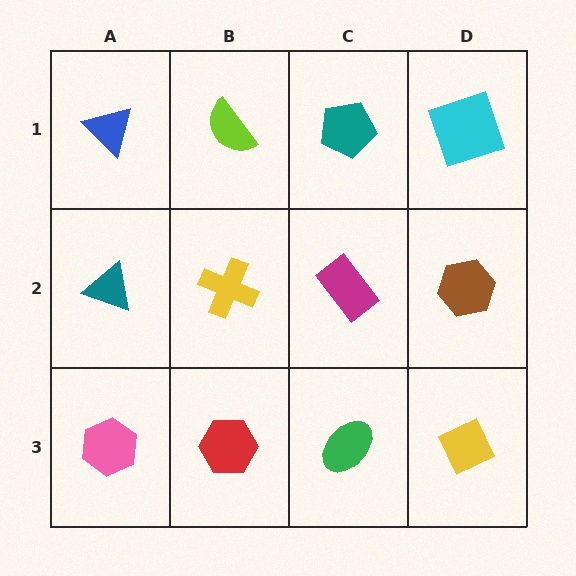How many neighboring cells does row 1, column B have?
3.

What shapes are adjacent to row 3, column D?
A brown hexagon (row 2, column D), a green ellipse (row 3, column C).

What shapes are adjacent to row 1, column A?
A teal triangle (row 2, column A), a lime semicircle (row 1, column B).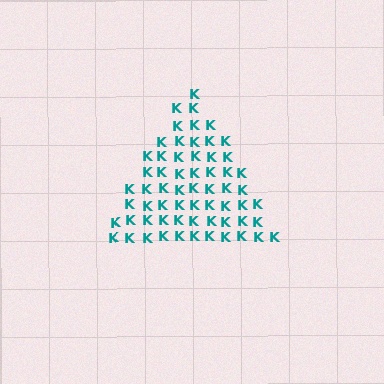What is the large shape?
The large shape is a triangle.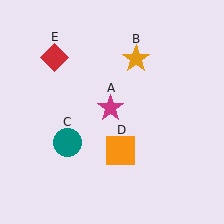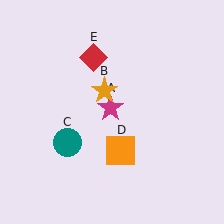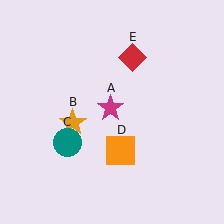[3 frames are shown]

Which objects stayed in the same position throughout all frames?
Magenta star (object A) and teal circle (object C) and orange square (object D) remained stationary.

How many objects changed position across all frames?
2 objects changed position: orange star (object B), red diamond (object E).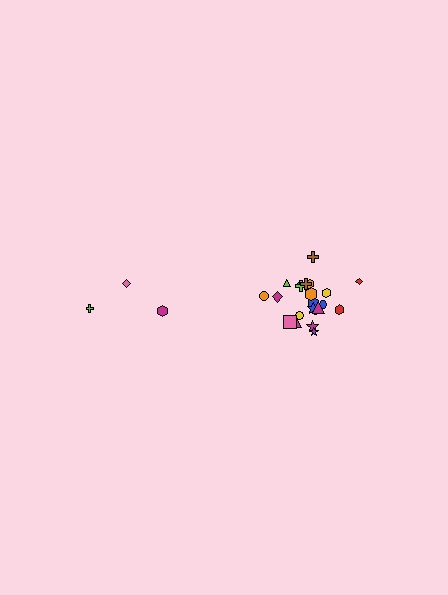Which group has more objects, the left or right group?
The right group.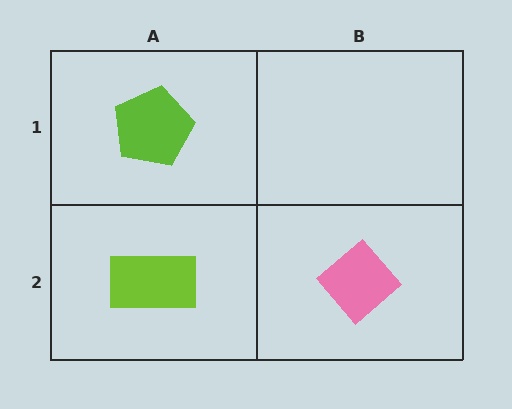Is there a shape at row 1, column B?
No, that cell is empty.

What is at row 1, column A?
A lime pentagon.